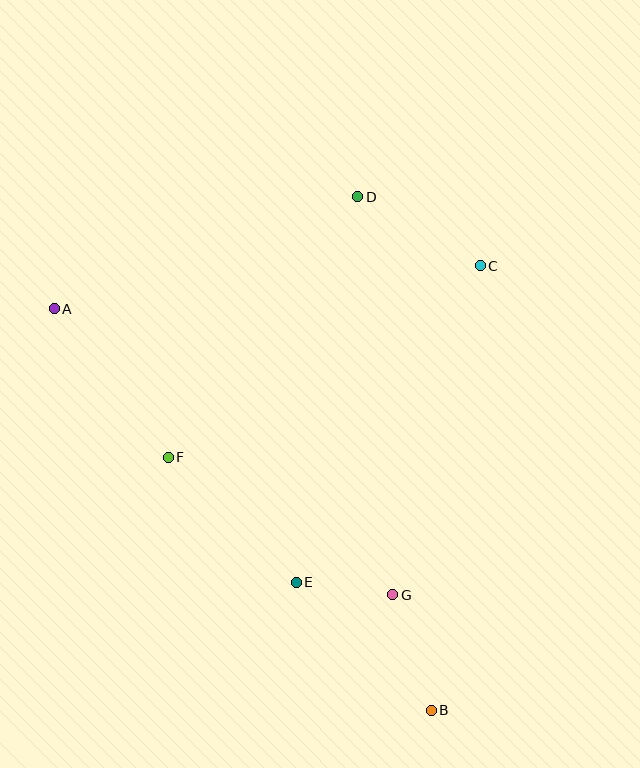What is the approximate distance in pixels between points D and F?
The distance between D and F is approximately 322 pixels.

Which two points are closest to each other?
Points E and G are closest to each other.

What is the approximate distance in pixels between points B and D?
The distance between B and D is approximately 519 pixels.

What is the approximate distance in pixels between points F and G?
The distance between F and G is approximately 263 pixels.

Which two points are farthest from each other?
Points A and B are farthest from each other.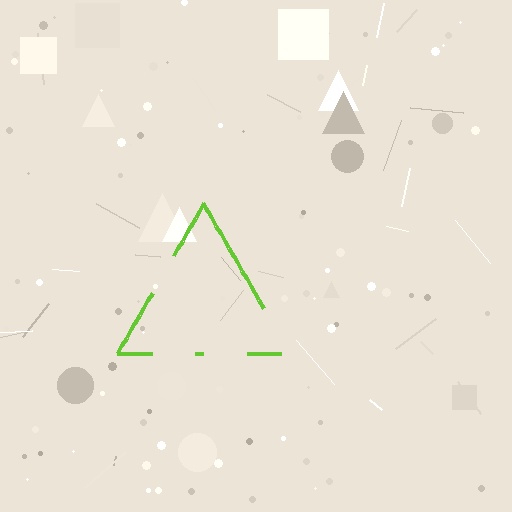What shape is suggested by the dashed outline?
The dashed outline suggests a triangle.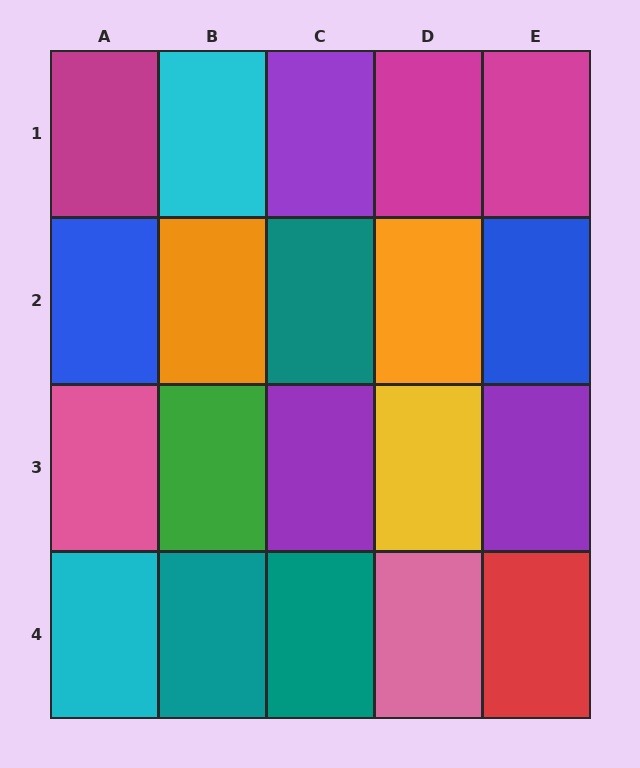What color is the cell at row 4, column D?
Pink.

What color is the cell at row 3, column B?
Green.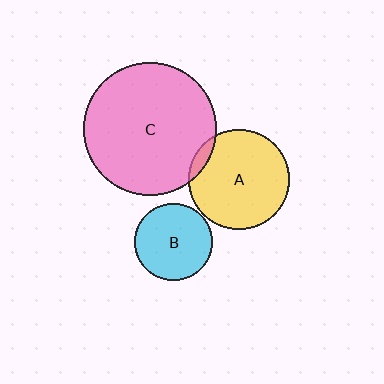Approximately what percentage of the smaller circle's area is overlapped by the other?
Approximately 5%.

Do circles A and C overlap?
Yes.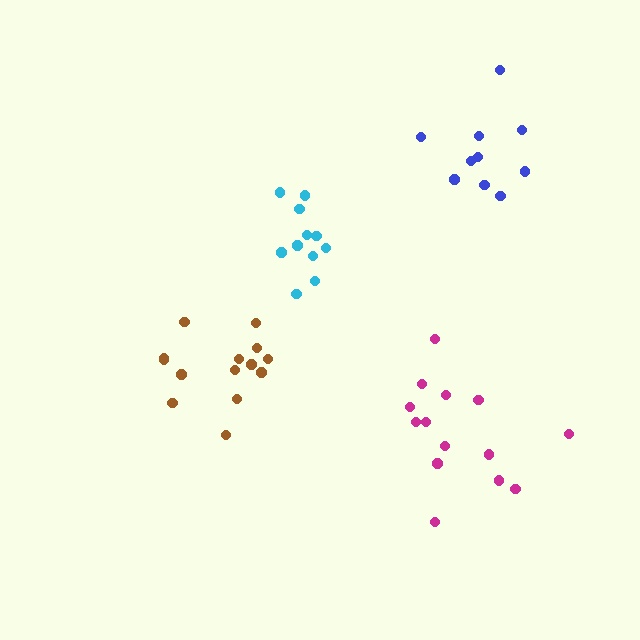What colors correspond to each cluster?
The clusters are colored: brown, magenta, blue, cyan.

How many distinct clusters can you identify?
There are 4 distinct clusters.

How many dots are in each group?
Group 1: 14 dots, Group 2: 14 dots, Group 3: 10 dots, Group 4: 11 dots (49 total).